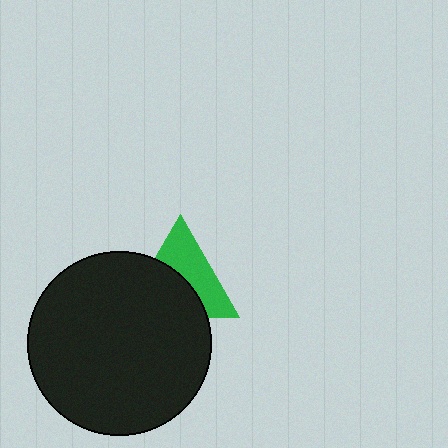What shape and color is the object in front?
The object in front is a black circle.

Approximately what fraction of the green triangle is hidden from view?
Roughly 50% of the green triangle is hidden behind the black circle.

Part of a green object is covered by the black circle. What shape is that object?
It is a triangle.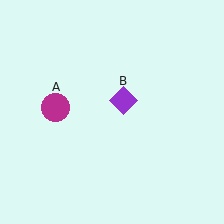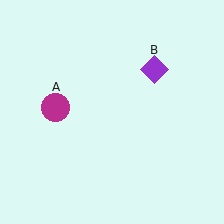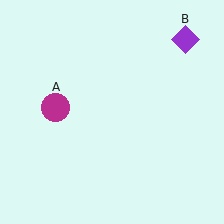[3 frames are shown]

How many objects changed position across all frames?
1 object changed position: purple diamond (object B).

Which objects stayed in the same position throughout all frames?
Magenta circle (object A) remained stationary.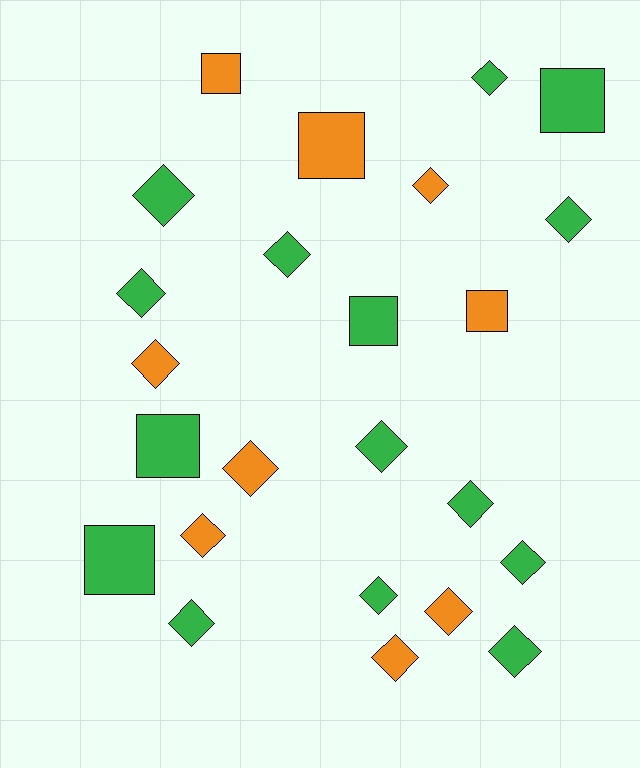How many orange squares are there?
There are 3 orange squares.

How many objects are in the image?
There are 24 objects.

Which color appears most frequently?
Green, with 15 objects.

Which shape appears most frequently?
Diamond, with 17 objects.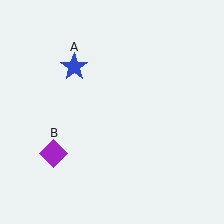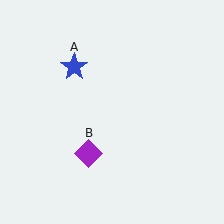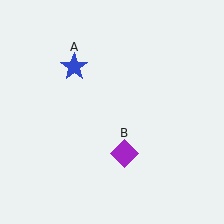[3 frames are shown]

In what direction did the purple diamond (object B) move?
The purple diamond (object B) moved right.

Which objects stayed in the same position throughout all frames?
Blue star (object A) remained stationary.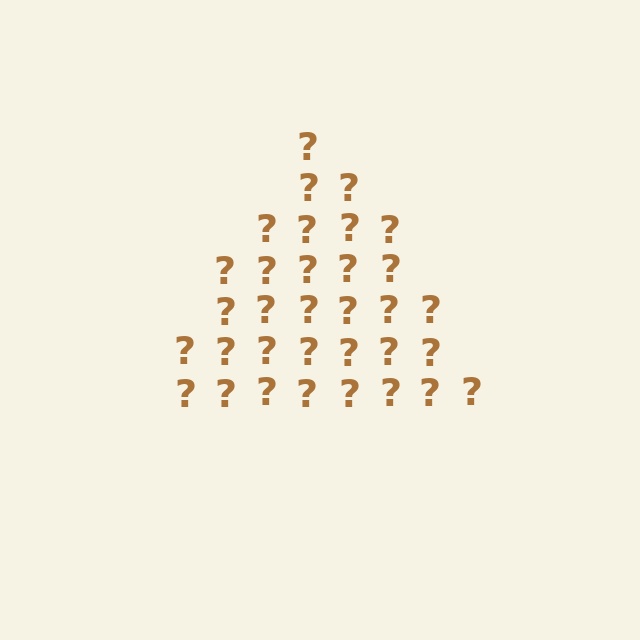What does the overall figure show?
The overall figure shows a triangle.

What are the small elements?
The small elements are question marks.